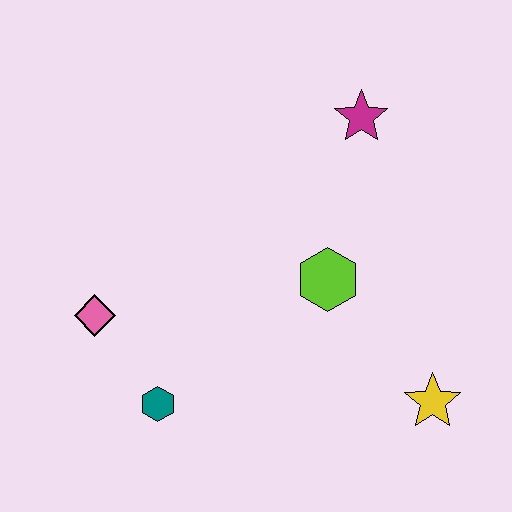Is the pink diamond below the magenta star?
Yes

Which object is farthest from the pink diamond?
The yellow star is farthest from the pink diamond.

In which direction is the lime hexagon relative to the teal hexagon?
The lime hexagon is to the right of the teal hexagon.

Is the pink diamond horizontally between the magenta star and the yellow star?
No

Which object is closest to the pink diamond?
The teal hexagon is closest to the pink diamond.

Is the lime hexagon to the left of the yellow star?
Yes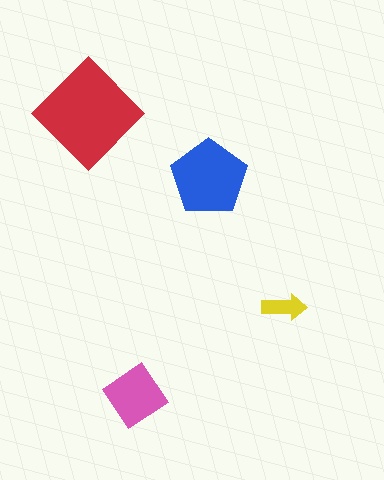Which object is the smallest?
The yellow arrow.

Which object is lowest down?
The pink diamond is bottommost.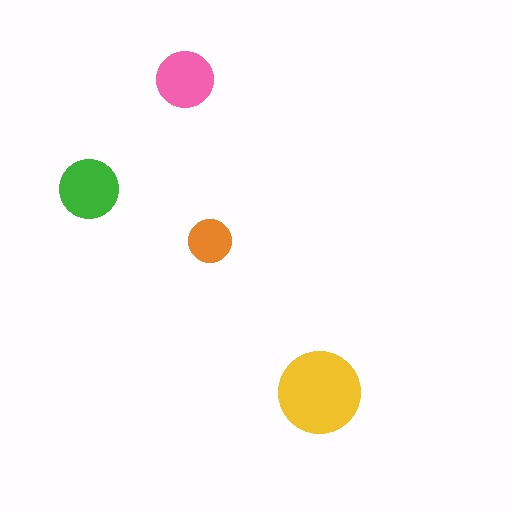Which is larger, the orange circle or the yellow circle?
The yellow one.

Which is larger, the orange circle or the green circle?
The green one.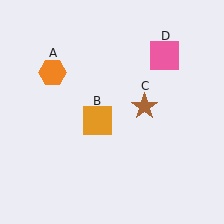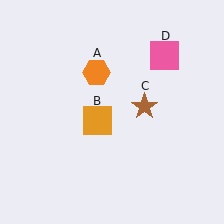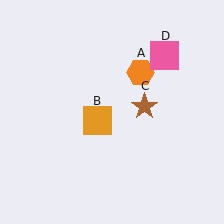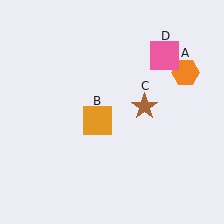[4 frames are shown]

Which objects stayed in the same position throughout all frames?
Orange square (object B) and brown star (object C) and pink square (object D) remained stationary.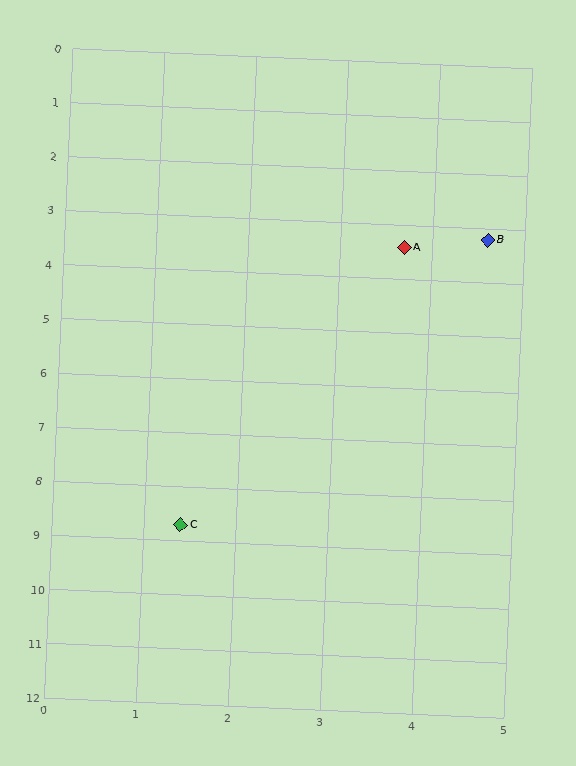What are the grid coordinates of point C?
Point C is at approximately (1.4, 8.7).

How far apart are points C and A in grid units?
Points C and A are about 5.8 grid units apart.